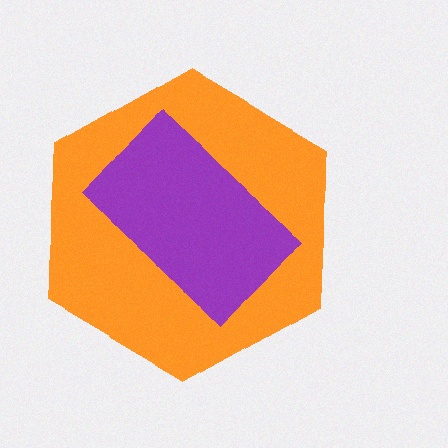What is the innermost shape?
The purple rectangle.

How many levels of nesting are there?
2.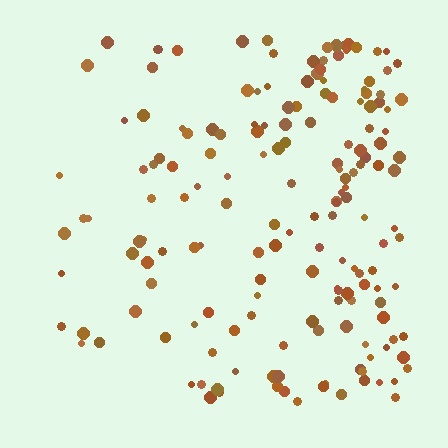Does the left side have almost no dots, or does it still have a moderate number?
Still a moderate number, just noticeably fewer than the right.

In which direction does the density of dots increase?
From left to right, with the right side densest.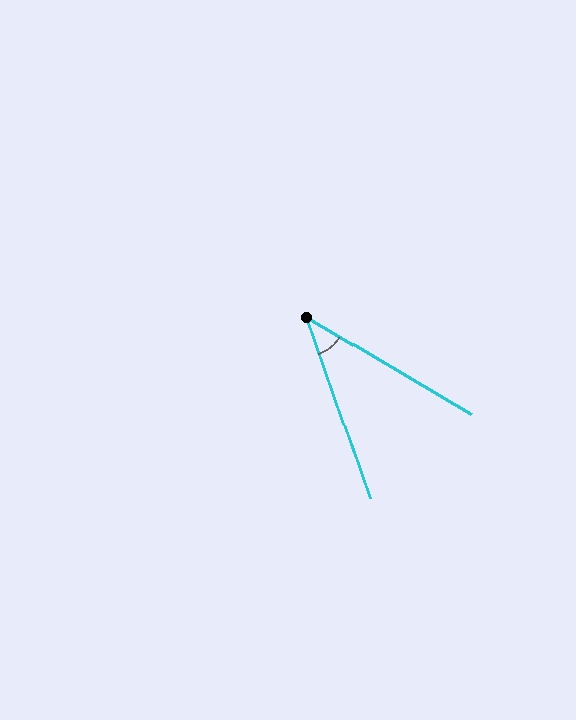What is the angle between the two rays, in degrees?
Approximately 40 degrees.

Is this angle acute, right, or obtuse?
It is acute.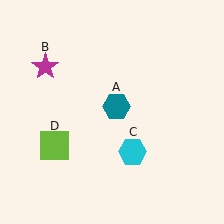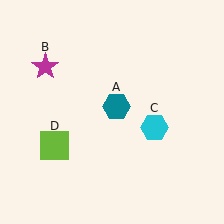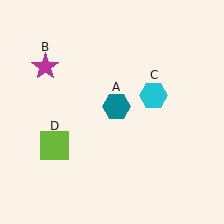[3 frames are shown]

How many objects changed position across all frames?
1 object changed position: cyan hexagon (object C).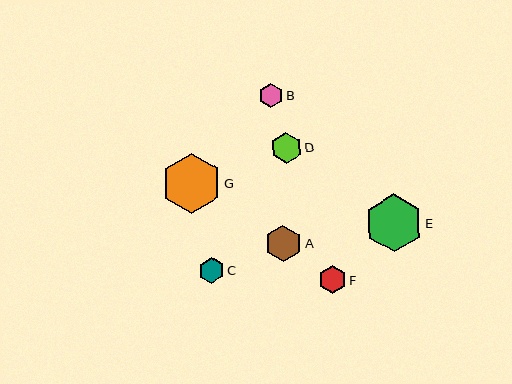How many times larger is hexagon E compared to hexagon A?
Hexagon E is approximately 1.6 times the size of hexagon A.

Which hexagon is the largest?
Hexagon G is the largest with a size of approximately 60 pixels.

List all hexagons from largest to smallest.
From largest to smallest: G, E, A, D, F, C, B.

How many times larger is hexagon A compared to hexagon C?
Hexagon A is approximately 1.4 times the size of hexagon C.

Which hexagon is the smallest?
Hexagon B is the smallest with a size of approximately 24 pixels.